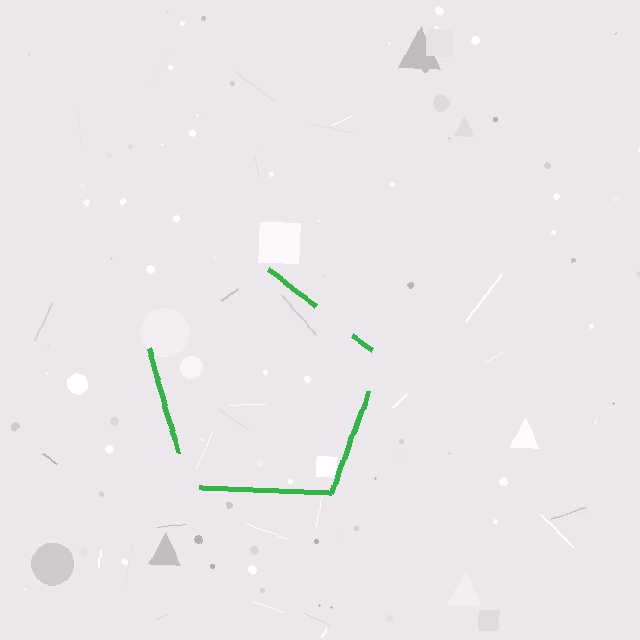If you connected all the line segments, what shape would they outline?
They would outline a pentagon.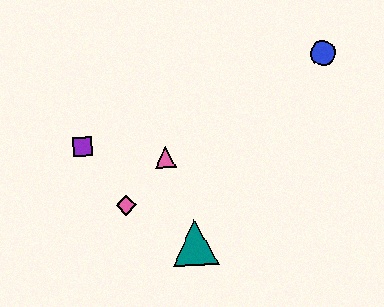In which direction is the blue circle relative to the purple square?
The blue circle is to the right of the purple square.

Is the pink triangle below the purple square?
Yes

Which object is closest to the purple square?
The pink diamond is closest to the purple square.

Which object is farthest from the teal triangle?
The blue circle is farthest from the teal triangle.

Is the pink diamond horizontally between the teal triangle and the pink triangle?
No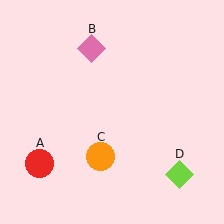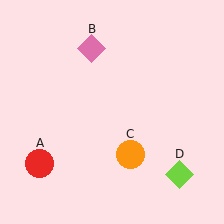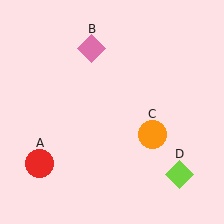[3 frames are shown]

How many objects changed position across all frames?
1 object changed position: orange circle (object C).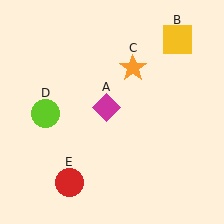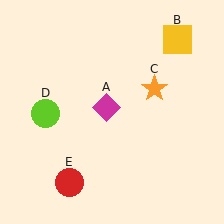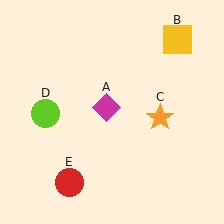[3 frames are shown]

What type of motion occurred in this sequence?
The orange star (object C) rotated clockwise around the center of the scene.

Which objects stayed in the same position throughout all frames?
Magenta diamond (object A) and yellow square (object B) and lime circle (object D) and red circle (object E) remained stationary.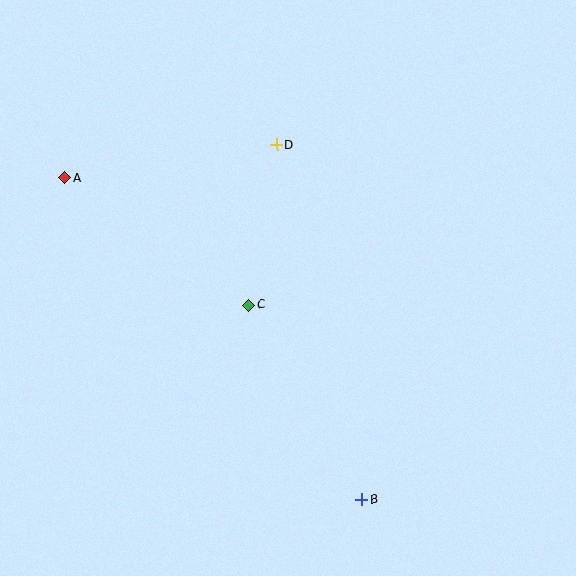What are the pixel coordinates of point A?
Point A is at (65, 178).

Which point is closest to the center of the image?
Point C at (249, 305) is closest to the center.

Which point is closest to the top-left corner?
Point A is closest to the top-left corner.